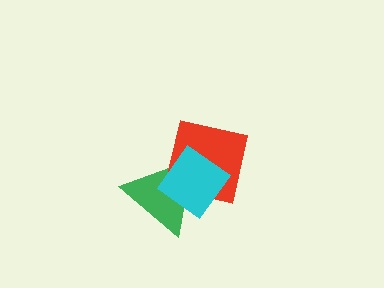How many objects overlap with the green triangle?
2 objects overlap with the green triangle.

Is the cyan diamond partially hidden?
No, no other shape covers it.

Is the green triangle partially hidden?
Yes, it is partially covered by another shape.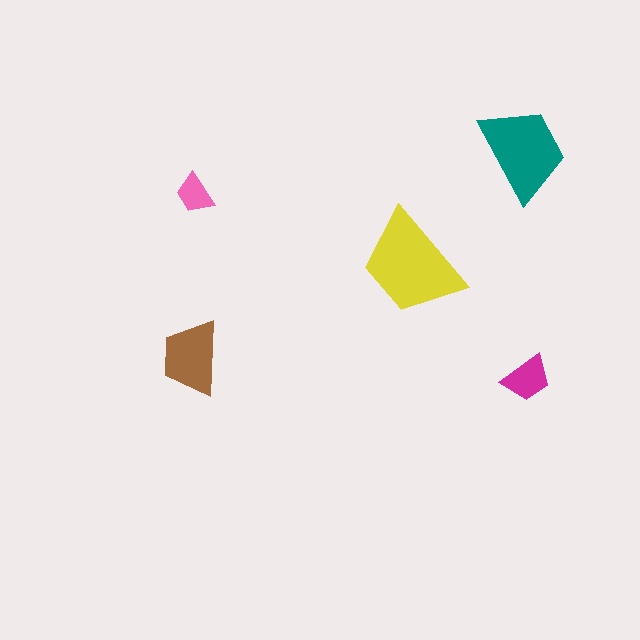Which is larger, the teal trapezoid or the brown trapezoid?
The teal one.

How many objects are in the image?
There are 5 objects in the image.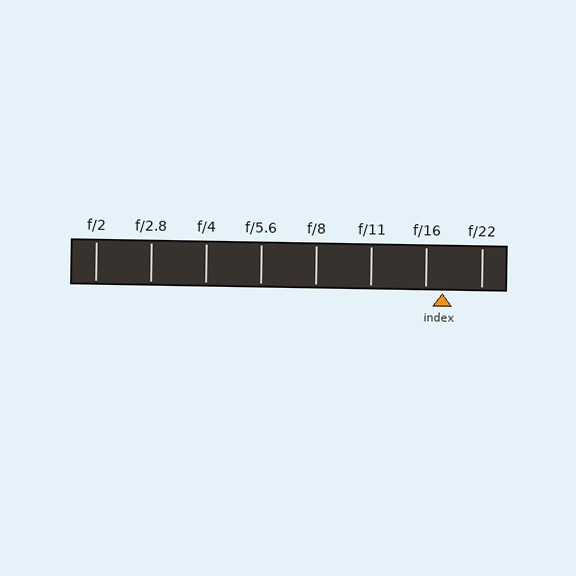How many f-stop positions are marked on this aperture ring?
There are 8 f-stop positions marked.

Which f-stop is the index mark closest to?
The index mark is closest to f/16.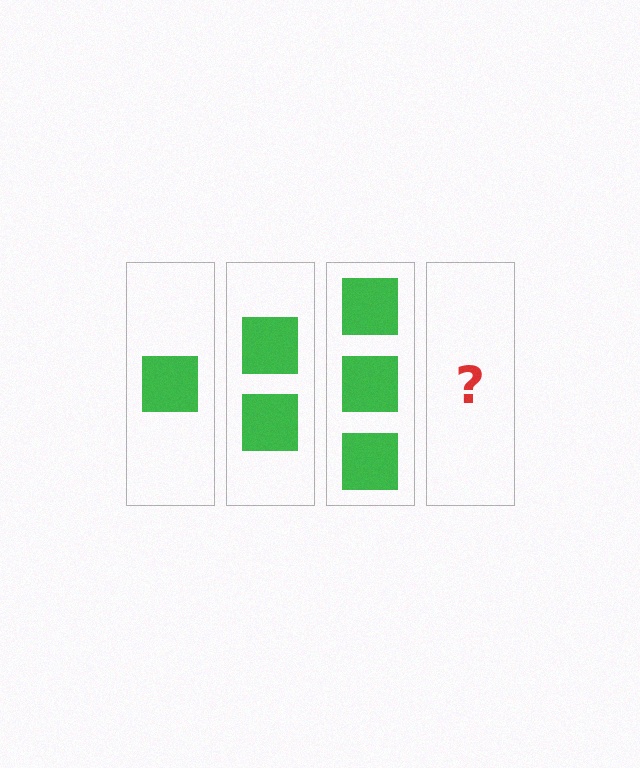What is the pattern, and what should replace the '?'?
The pattern is that each step adds one more square. The '?' should be 4 squares.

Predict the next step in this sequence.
The next step is 4 squares.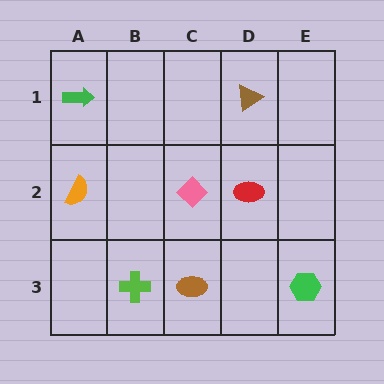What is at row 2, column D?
A red ellipse.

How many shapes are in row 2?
3 shapes.